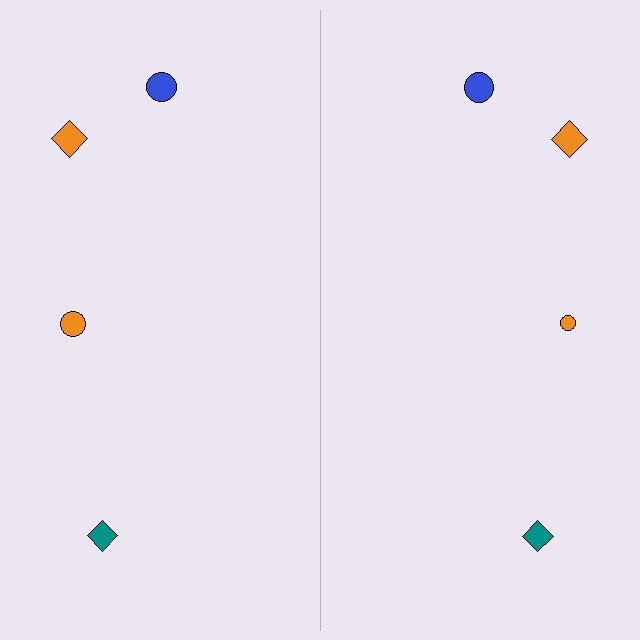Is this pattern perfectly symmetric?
No, the pattern is not perfectly symmetric. The orange circle on the right side has a different size than its mirror counterpart.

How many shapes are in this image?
There are 8 shapes in this image.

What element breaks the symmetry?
The orange circle on the right side has a different size than its mirror counterpart.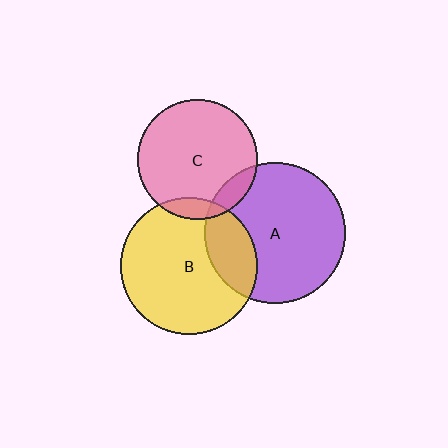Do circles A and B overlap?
Yes.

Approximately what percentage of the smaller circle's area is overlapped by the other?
Approximately 25%.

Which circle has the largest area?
Circle A (purple).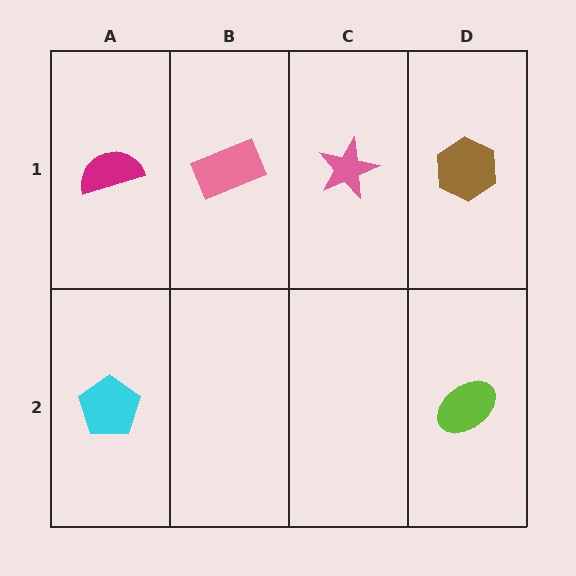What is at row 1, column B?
A pink rectangle.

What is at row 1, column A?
A magenta semicircle.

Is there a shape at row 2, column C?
No, that cell is empty.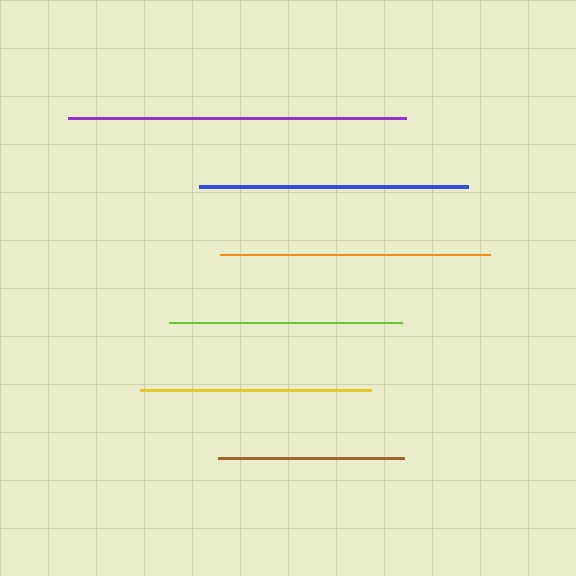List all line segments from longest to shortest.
From longest to shortest: purple, orange, blue, lime, yellow, brown.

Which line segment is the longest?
The purple line is the longest at approximately 338 pixels.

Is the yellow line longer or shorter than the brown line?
The yellow line is longer than the brown line.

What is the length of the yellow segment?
The yellow segment is approximately 231 pixels long.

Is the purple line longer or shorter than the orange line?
The purple line is longer than the orange line.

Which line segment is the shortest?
The brown line is the shortest at approximately 186 pixels.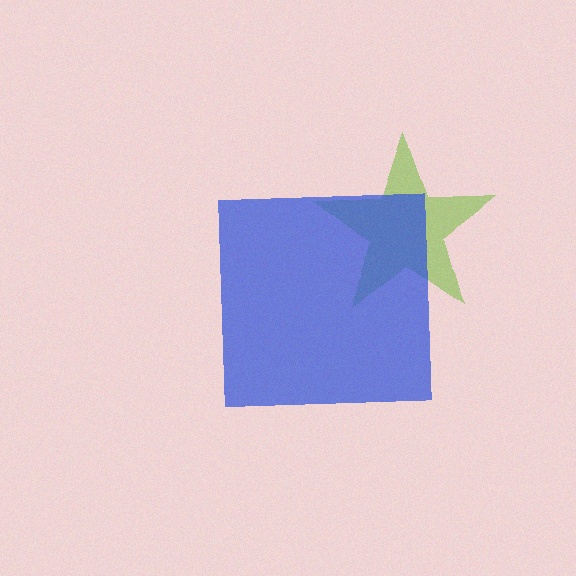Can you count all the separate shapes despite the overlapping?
Yes, there are 2 separate shapes.